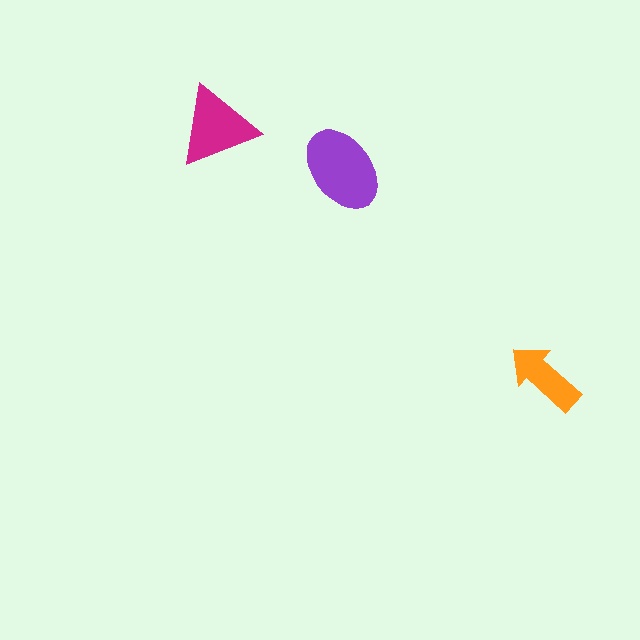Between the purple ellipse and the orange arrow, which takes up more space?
The purple ellipse.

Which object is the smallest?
The orange arrow.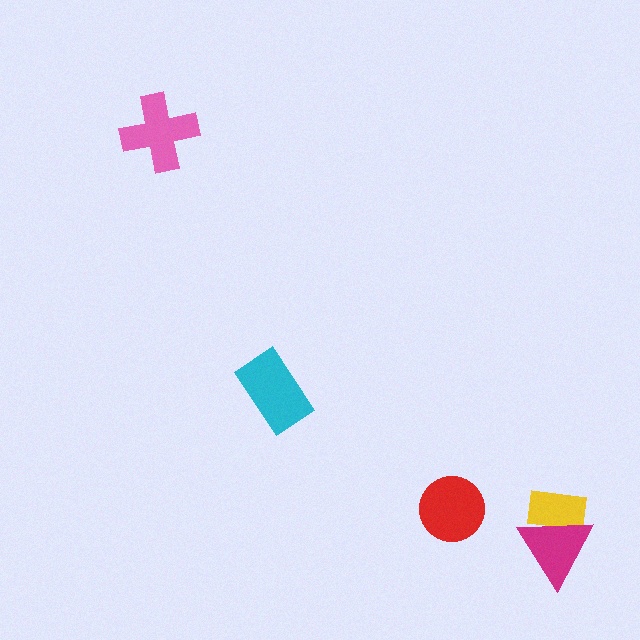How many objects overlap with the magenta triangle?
1 object overlaps with the magenta triangle.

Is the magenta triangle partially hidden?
No, no other shape covers it.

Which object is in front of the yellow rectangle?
The magenta triangle is in front of the yellow rectangle.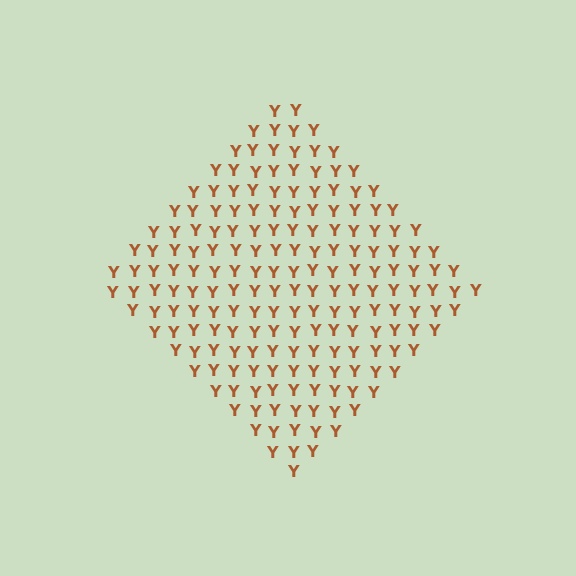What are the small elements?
The small elements are letter Y's.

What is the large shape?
The large shape is a diamond.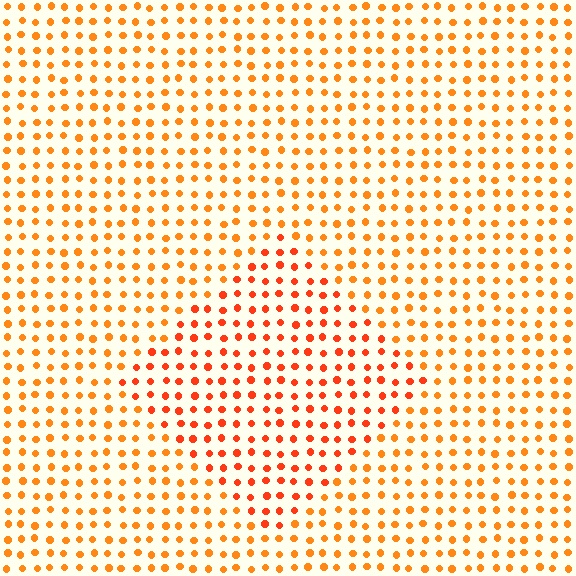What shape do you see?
I see a diamond.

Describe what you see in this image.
The image is filled with small orange elements in a uniform arrangement. A diamond-shaped region is visible where the elements are tinted to a slightly different hue, forming a subtle color boundary.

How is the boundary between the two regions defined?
The boundary is defined purely by a slight shift in hue (about 20 degrees). Spacing, size, and orientation are identical on both sides.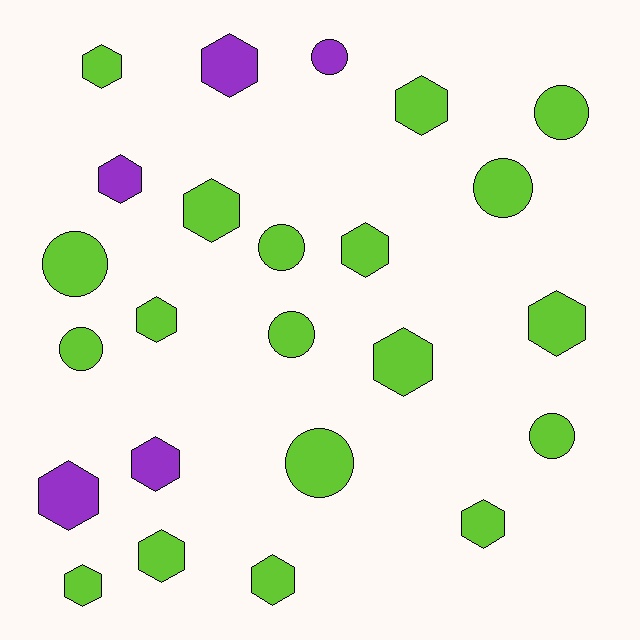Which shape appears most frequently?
Hexagon, with 15 objects.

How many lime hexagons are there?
There are 11 lime hexagons.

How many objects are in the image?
There are 24 objects.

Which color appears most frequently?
Lime, with 19 objects.